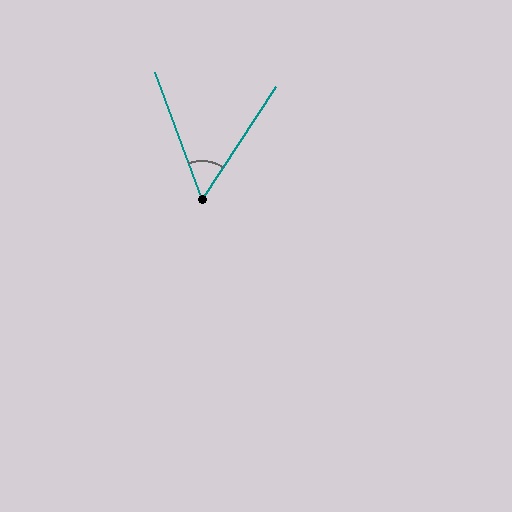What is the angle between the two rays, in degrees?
Approximately 54 degrees.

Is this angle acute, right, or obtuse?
It is acute.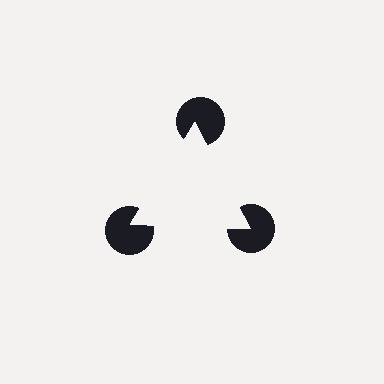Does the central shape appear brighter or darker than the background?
It typically appears slightly brighter than the background, even though no actual brightness change is drawn.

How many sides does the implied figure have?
3 sides.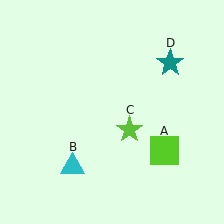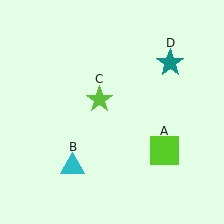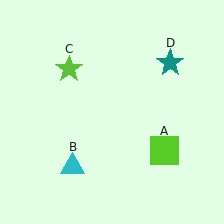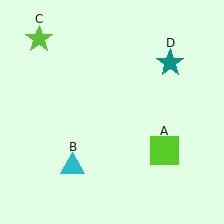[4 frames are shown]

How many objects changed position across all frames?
1 object changed position: lime star (object C).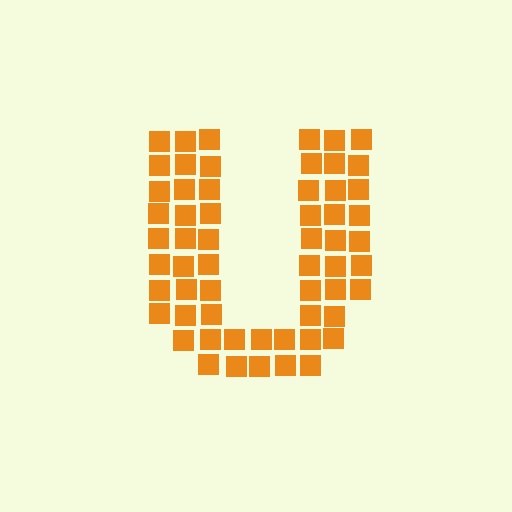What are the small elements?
The small elements are squares.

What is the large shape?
The large shape is the letter U.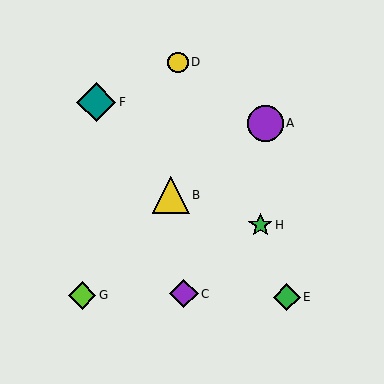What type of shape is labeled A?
Shape A is a purple circle.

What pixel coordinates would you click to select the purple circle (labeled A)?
Click at (265, 123) to select the purple circle A.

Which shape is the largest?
The teal diamond (labeled F) is the largest.